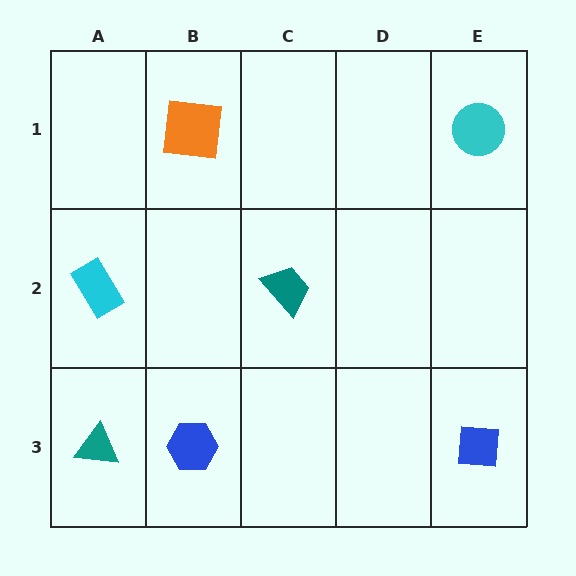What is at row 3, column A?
A teal triangle.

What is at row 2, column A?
A cyan rectangle.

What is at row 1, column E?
A cyan circle.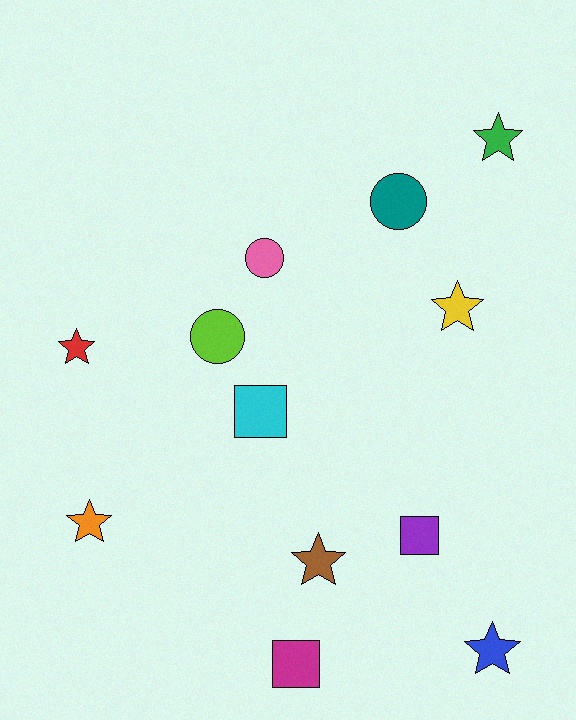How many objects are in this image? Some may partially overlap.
There are 12 objects.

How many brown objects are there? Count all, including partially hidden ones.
There is 1 brown object.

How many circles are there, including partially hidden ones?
There are 3 circles.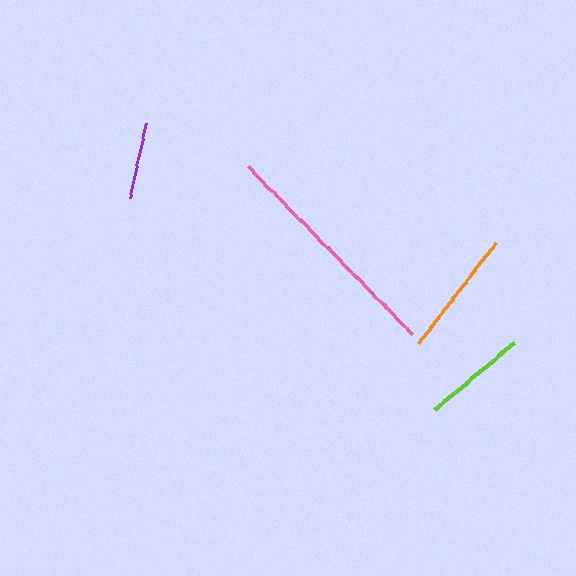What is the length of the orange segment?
The orange segment is approximately 127 pixels long.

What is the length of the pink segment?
The pink segment is approximately 234 pixels long.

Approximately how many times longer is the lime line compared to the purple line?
The lime line is approximately 1.4 times the length of the purple line.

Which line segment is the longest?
The pink line is the longest at approximately 234 pixels.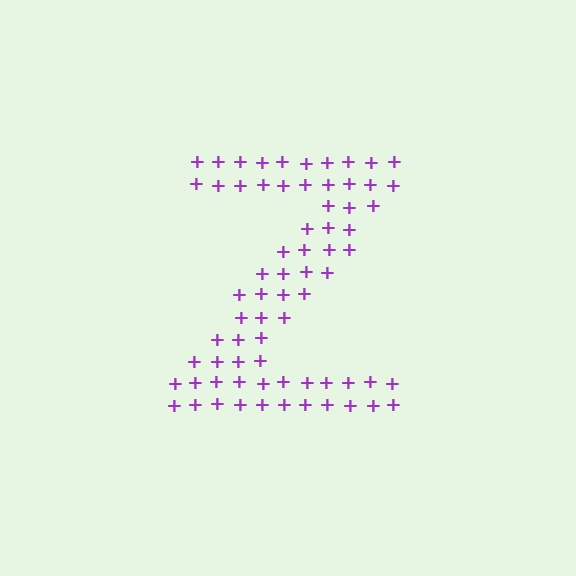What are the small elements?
The small elements are plus signs.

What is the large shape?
The large shape is the letter Z.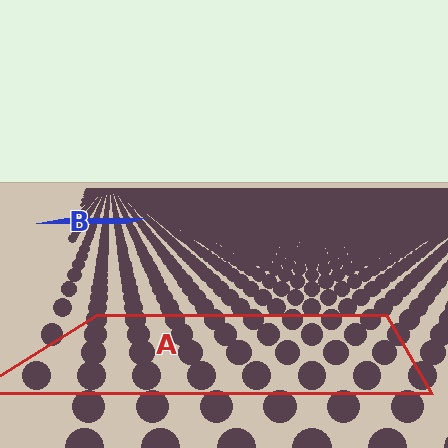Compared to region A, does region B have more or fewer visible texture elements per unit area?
Region B has more texture elements per unit area — they are packed more densely because it is farther away.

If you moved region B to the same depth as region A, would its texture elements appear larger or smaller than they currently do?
They would appear larger. At a closer depth, the same texture elements are projected at a bigger on-screen size.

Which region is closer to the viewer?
Region A is closer. The texture elements there are larger and more spread out.